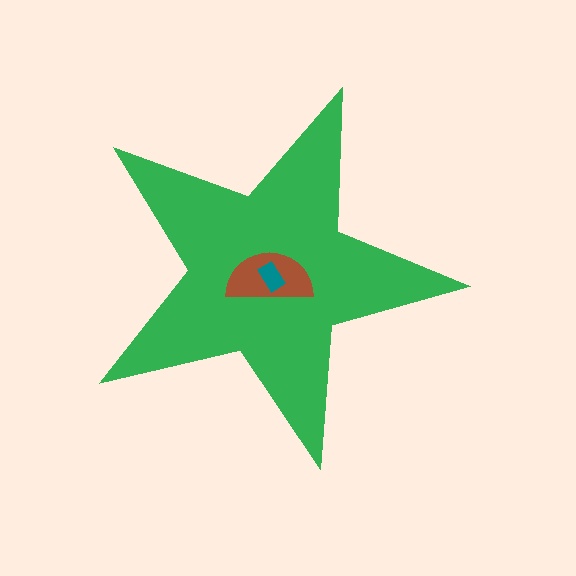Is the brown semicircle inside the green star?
Yes.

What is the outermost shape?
The green star.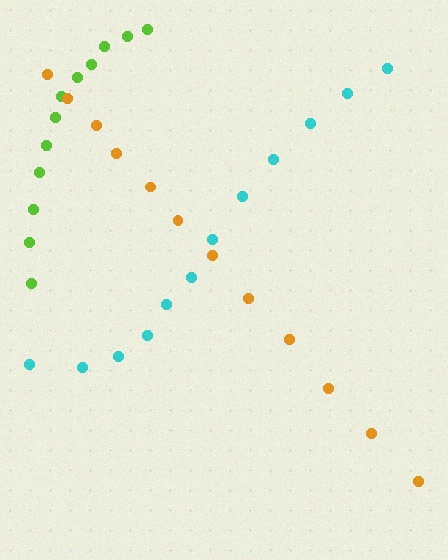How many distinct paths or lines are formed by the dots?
There are 3 distinct paths.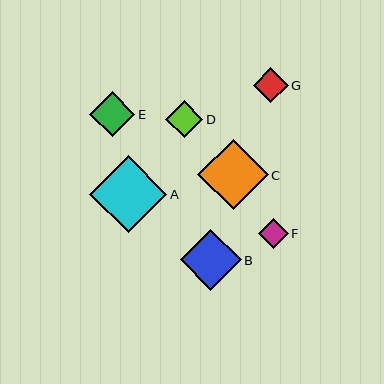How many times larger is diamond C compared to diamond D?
Diamond C is approximately 1.9 times the size of diamond D.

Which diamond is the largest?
Diamond A is the largest with a size of approximately 77 pixels.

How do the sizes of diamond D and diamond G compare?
Diamond D and diamond G are approximately the same size.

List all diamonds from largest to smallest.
From largest to smallest: A, C, B, E, D, G, F.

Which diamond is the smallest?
Diamond F is the smallest with a size of approximately 30 pixels.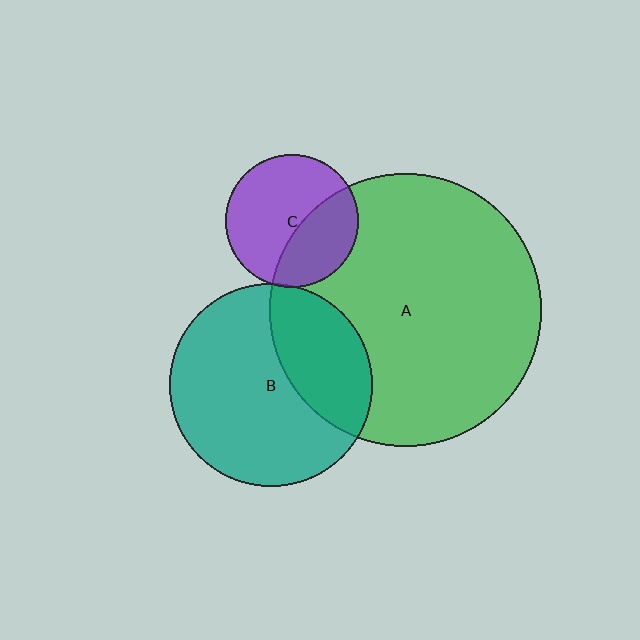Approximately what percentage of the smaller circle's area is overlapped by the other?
Approximately 35%.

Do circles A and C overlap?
Yes.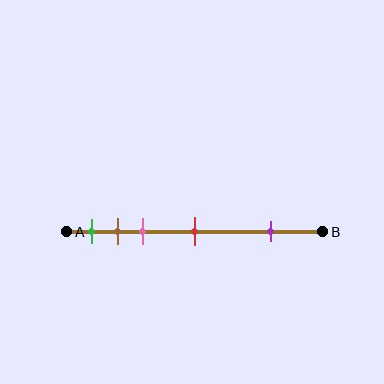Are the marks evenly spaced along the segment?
No, the marks are not evenly spaced.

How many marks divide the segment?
There are 5 marks dividing the segment.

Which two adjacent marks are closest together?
The brown and pink marks are the closest adjacent pair.